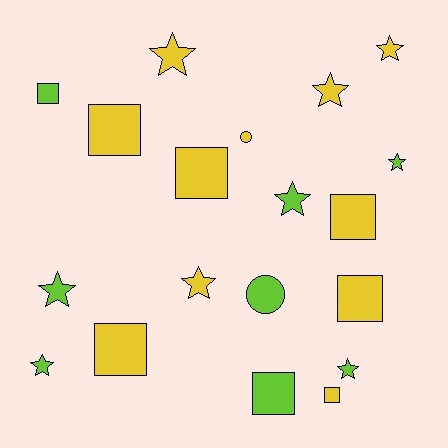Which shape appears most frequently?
Star, with 9 objects.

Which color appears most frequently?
Yellow, with 11 objects.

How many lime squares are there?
There are 2 lime squares.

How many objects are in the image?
There are 19 objects.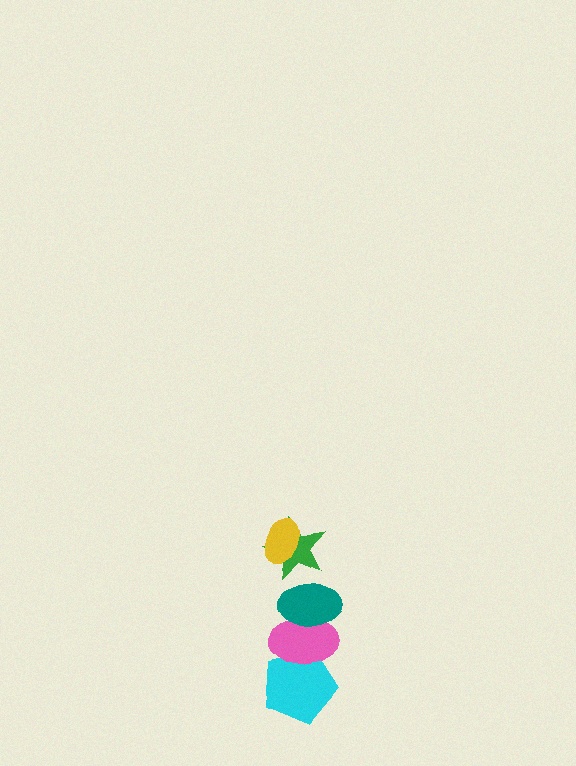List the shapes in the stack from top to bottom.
From top to bottom: the yellow ellipse, the green star, the teal ellipse, the pink ellipse, the cyan pentagon.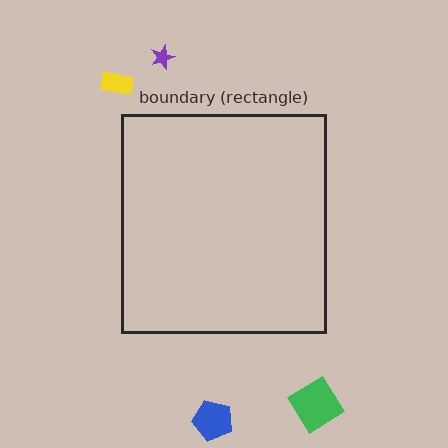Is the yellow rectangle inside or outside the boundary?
Outside.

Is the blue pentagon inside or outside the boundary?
Outside.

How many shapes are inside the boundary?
0 inside, 4 outside.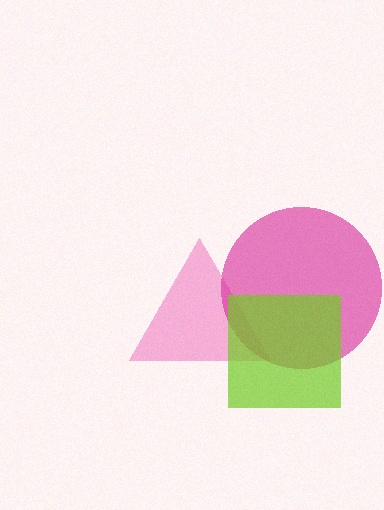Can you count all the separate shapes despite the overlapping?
Yes, there are 3 separate shapes.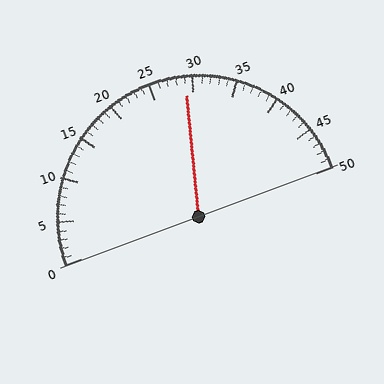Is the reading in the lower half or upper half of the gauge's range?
The reading is in the upper half of the range (0 to 50).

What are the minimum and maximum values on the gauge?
The gauge ranges from 0 to 50.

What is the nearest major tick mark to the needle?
The nearest major tick mark is 30.